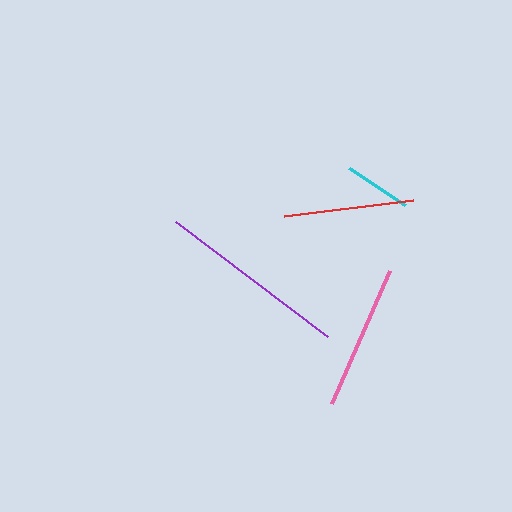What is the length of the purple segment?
The purple segment is approximately 190 pixels long.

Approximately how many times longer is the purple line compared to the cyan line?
The purple line is approximately 2.9 times the length of the cyan line.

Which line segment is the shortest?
The cyan line is the shortest at approximately 66 pixels.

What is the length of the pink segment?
The pink segment is approximately 145 pixels long.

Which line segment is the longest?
The purple line is the longest at approximately 190 pixels.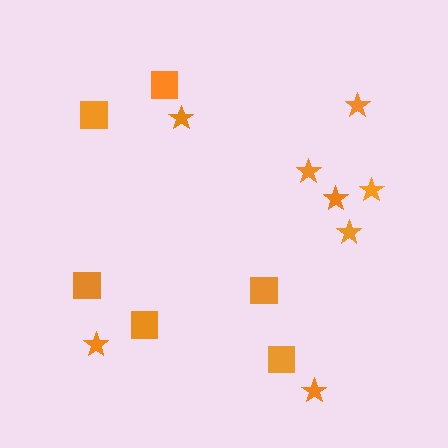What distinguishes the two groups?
There are 2 groups: one group of stars (8) and one group of squares (6).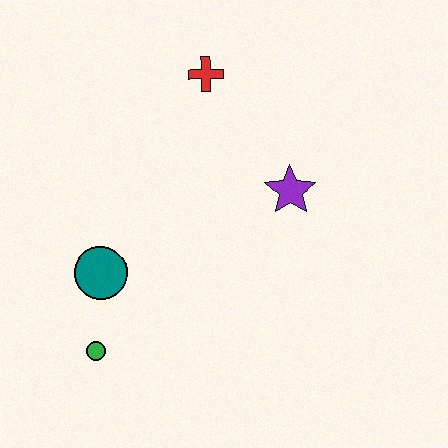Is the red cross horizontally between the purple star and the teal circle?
Yes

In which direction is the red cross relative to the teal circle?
The red cross is above the teal circle.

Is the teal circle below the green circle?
No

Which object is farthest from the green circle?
The red cross is farthest from the green circle.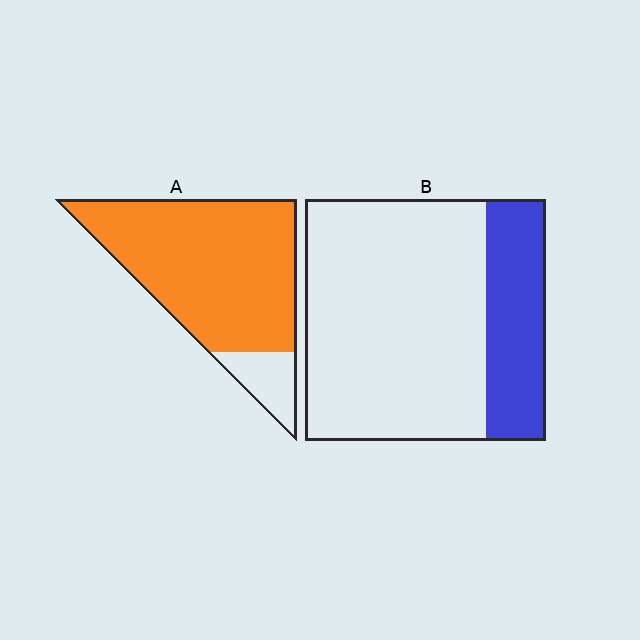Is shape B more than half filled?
No.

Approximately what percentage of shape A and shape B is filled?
A is approximately 85% and B is approximately 25%.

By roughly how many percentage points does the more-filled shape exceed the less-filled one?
By roughly 60 percentage points (A over B).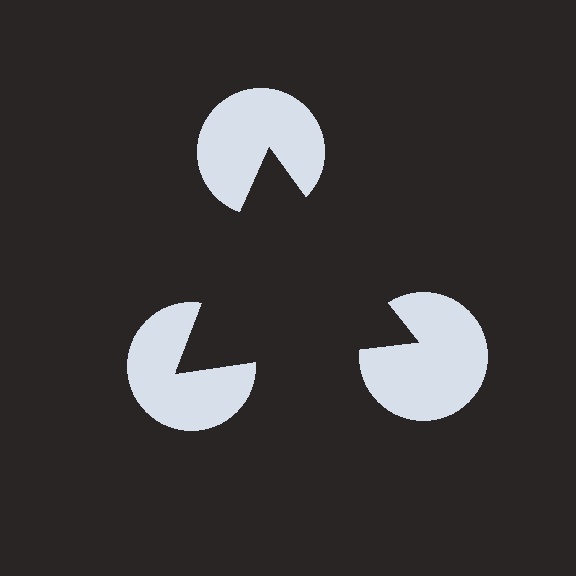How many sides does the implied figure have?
3 sides.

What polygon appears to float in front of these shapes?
An illusory triangle — its edges are inferred from the aligned wedge cuts in the pac-man discs, not physically drawn.